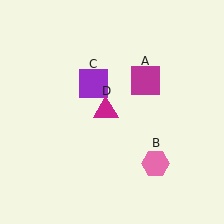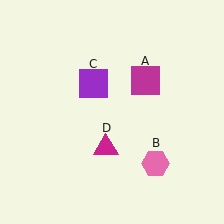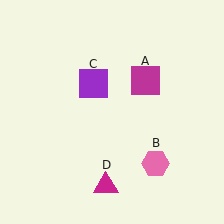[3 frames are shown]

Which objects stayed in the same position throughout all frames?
Magenta square (object A) and pink hexagon (object B) and purple square (object C) remained stationary.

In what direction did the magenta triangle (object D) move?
The magenta triangle (object D) moved down.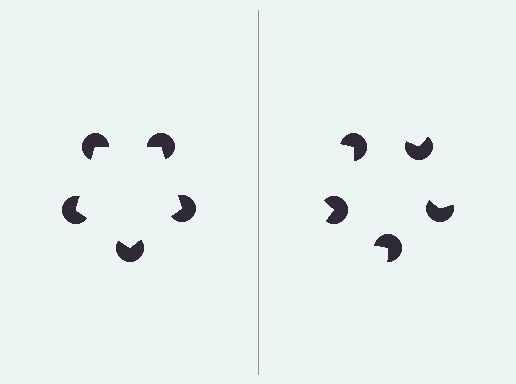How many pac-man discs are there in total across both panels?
10 — 5 on each side.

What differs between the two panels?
The pac-man discs are positioned identically on both sides; only the wedge orientations differ. On the left they align to a pentagon; on the right they are misaligned.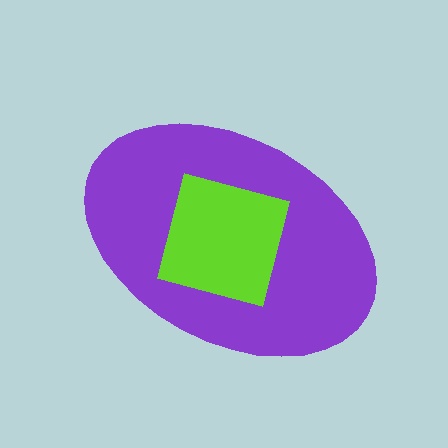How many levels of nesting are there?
2.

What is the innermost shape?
The lime square.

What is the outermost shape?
The purple ellipse.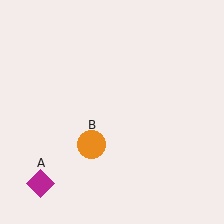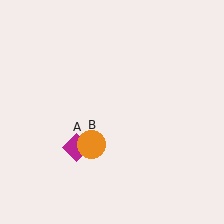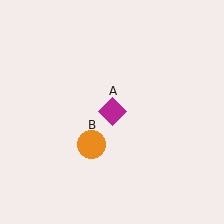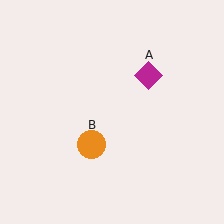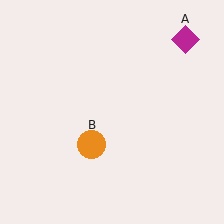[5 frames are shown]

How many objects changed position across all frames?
1 object changed position: magenta diamond (object A).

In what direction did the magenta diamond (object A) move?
The magenta diamond (object A) moved up and to the right.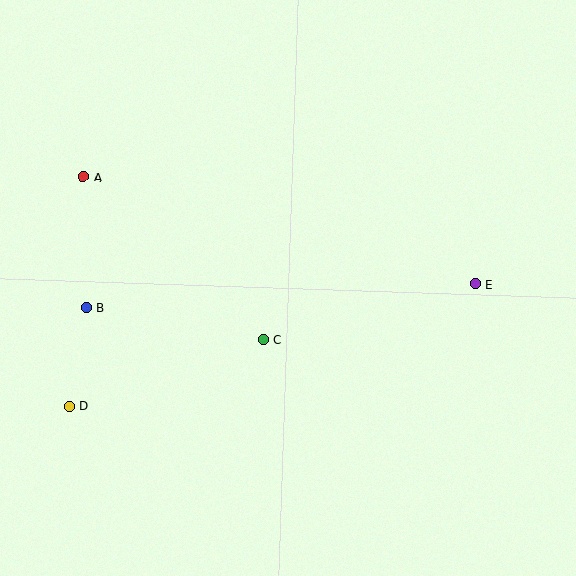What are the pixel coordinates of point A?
Point A is at (83, 177).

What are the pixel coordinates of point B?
Point B is at (87, 308).